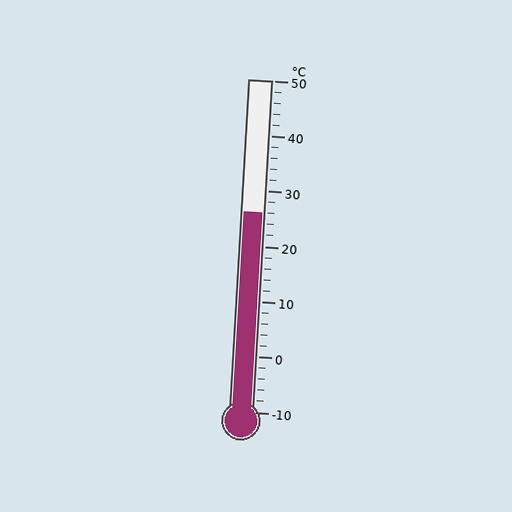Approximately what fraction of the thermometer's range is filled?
The thermometer is filled to approximately 60% of its range.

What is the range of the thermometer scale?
The thermometer scale ranges from -10°C to 50°C.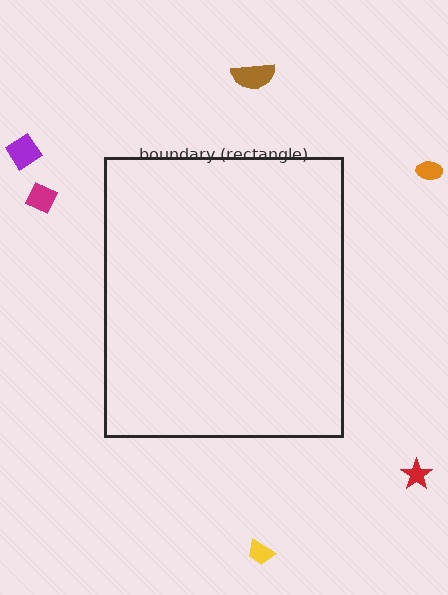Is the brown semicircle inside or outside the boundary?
Outside.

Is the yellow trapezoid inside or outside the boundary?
Outside.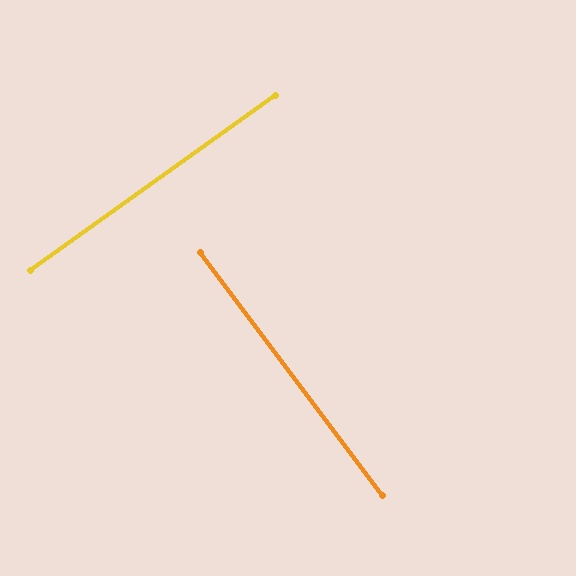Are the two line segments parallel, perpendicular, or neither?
Perpendicular — they meet at approximately 89°.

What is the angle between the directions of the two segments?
Approximately 89 degrees.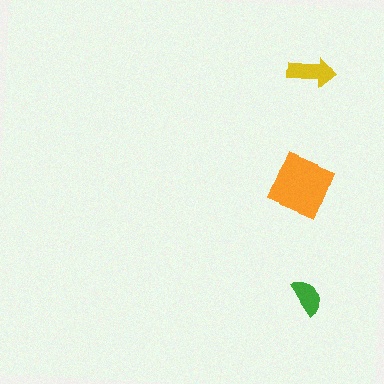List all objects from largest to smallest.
The orange square, the yellow arrow, the green semicircle.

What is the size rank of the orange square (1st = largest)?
1st.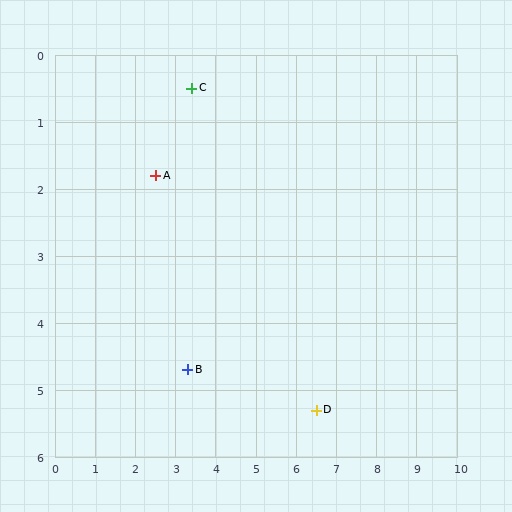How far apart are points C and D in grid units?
Points C and D are about 5.7 grid units apart.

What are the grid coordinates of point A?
Point A is at approximately (2.5, 1.8).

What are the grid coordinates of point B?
Point B is at approximately (3.3, 4.7).